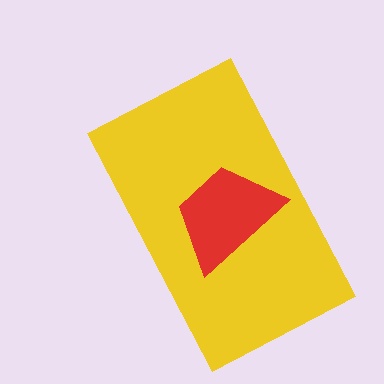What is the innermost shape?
The red trapezoid.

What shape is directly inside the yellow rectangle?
The red trapezoid.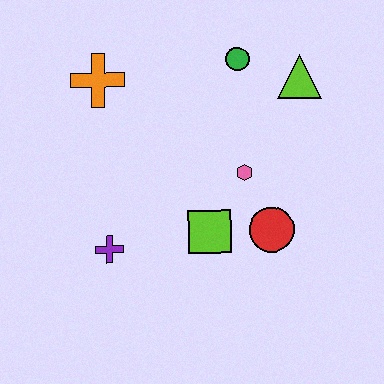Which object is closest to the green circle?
The lime triangle is closest to the green circle.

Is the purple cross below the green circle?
Yes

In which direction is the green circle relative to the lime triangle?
The green circle is to the left of the lime triangle.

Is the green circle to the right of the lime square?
Yes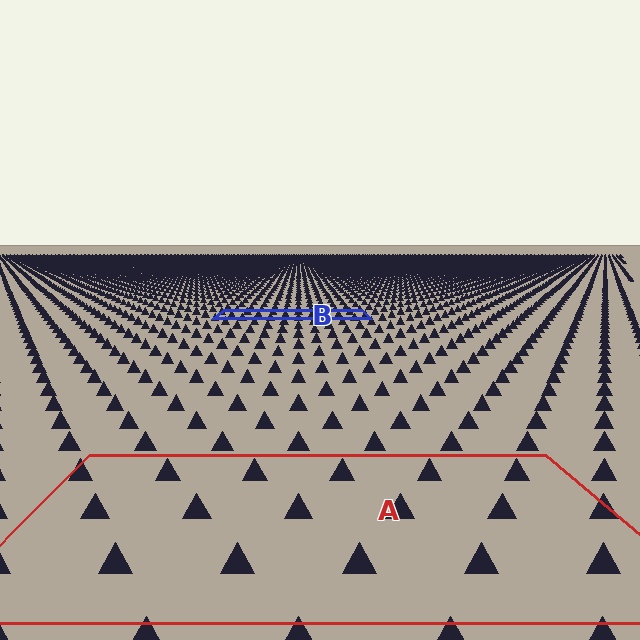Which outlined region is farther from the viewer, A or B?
Region B is farther from the viewer — the texture elements inside it appear smaller and more densely packed.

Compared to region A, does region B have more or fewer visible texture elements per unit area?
Region B has more texture elements per unit area — they are packed more densely because it is farther away.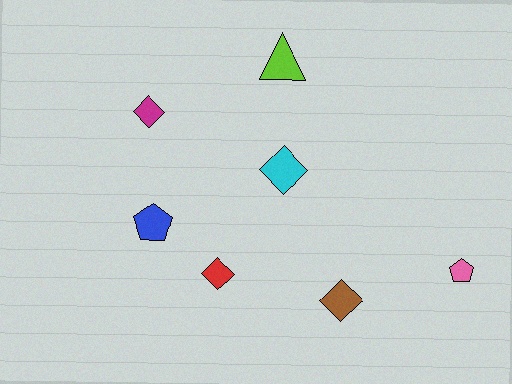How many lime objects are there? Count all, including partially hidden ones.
There is 1 lime object.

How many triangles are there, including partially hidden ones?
There is 1 triangle.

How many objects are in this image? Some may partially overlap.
There are 7 objects.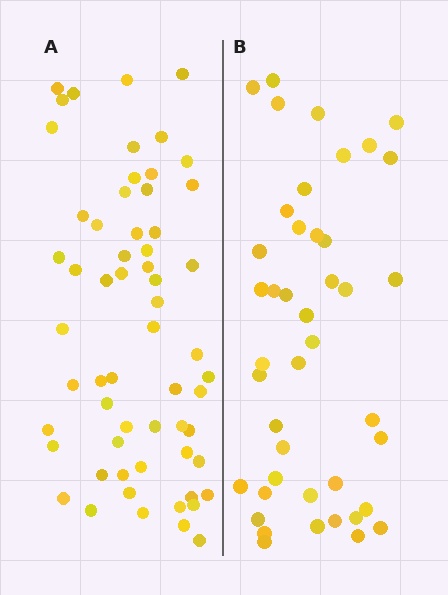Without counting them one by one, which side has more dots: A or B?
Region A (the left region) has more dots.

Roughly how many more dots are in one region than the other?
Region A has approximately 15 more dots than region B.